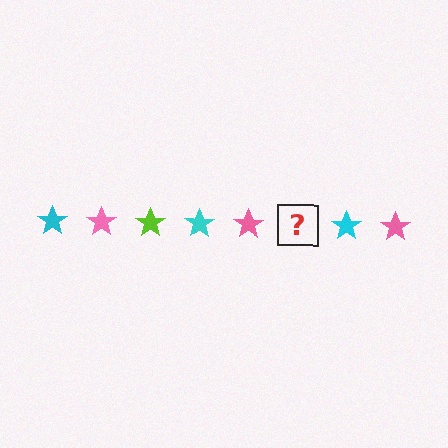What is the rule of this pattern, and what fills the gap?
The rule is that the pattern cycles through cyan, pink, lime stars. The gap should be filled with a lime star.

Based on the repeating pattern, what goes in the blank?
The blank should be a lime star.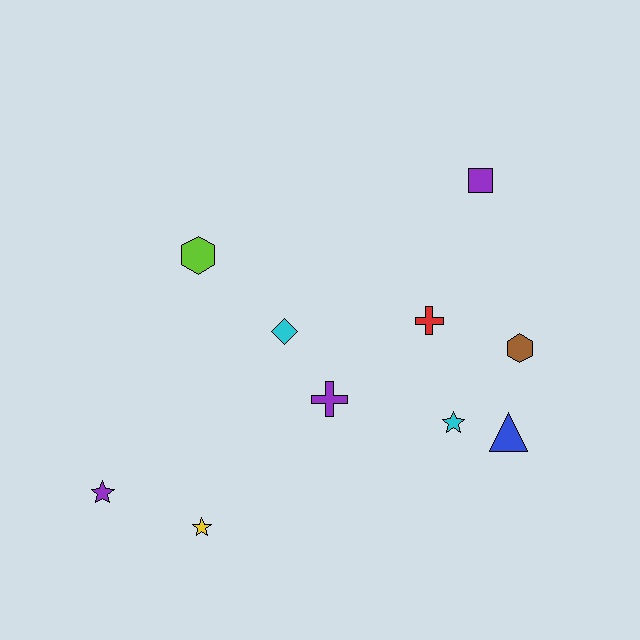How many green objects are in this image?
There are no green objects.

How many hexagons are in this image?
There are 2 hexagons.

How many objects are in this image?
There are 10 objects.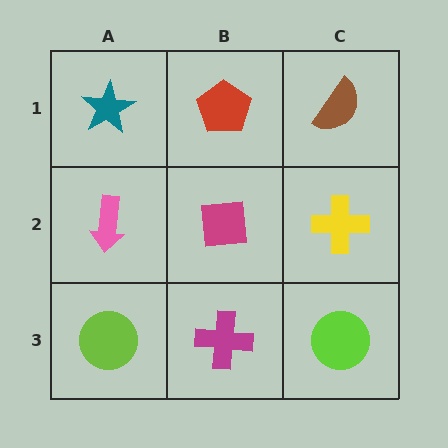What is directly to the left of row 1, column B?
A teal star.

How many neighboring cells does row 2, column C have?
3.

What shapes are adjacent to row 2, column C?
A brown semicircle (row 1, column C), a lime circle (row 3, column C), a magenta square (row 2, column B).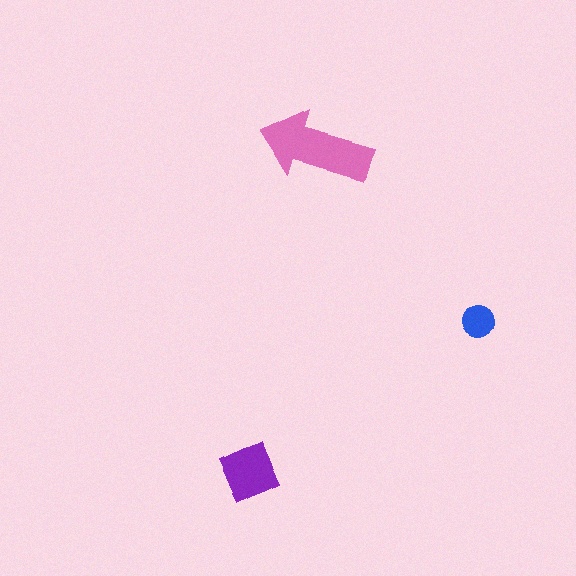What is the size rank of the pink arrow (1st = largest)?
1st.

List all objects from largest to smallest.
The pink arrow, the purple diamond, the blue circle.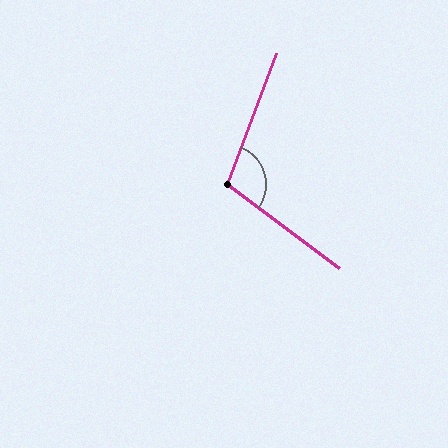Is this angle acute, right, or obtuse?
It is obtuse.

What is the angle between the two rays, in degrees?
Approximately 106 degrees.